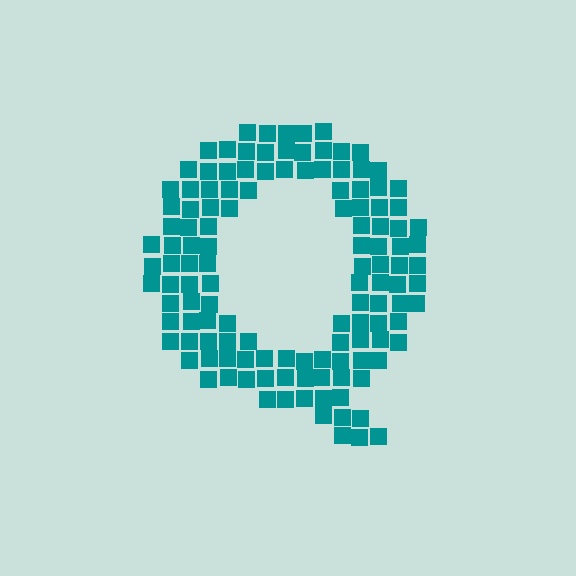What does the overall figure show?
The overall figure shows the letter Q.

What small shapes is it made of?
It is made of small squares.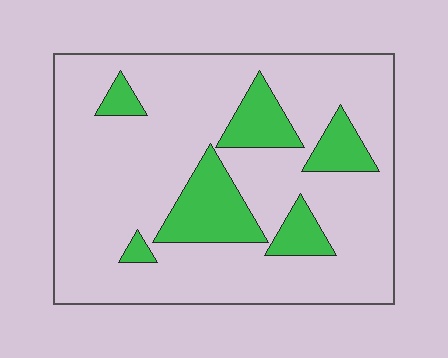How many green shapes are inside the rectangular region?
6.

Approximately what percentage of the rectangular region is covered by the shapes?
Approximately 20%.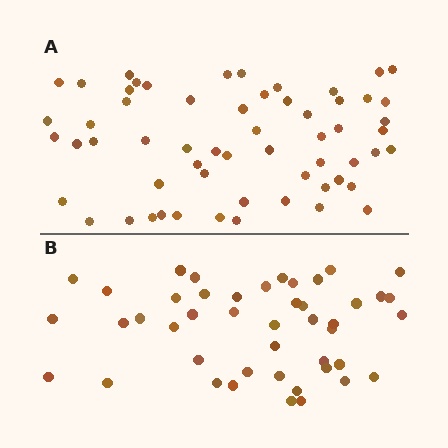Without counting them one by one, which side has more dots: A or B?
Region A (the top region) has more dots.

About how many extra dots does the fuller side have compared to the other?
Region A has approximately 15 more dots than region B.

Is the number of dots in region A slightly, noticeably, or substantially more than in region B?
Region A has noticeably more, but not dramatically so. The ratio is roughly 1.3 to 1.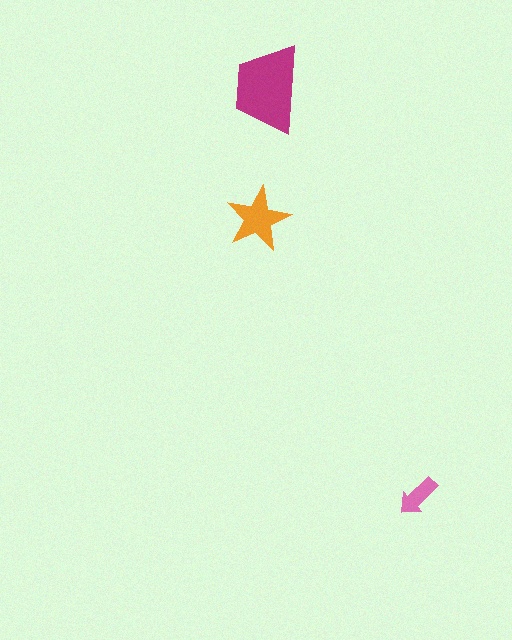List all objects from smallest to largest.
The pink arrow, the orange star, the magenta trapezoid.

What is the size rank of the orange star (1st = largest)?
2nd.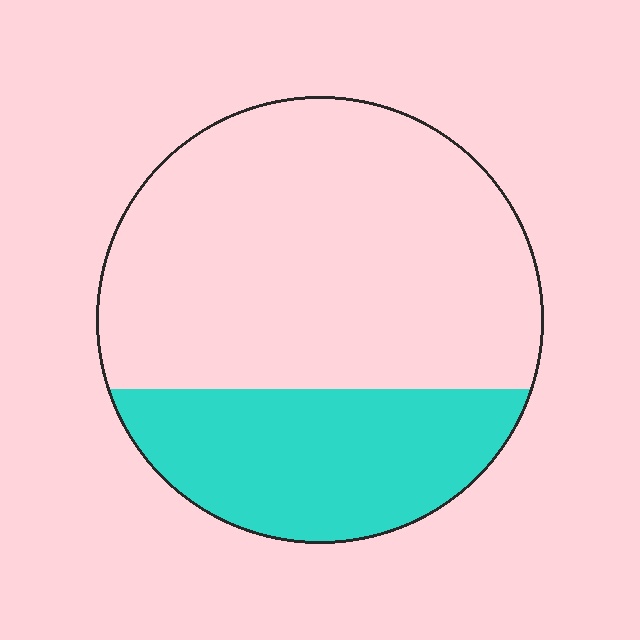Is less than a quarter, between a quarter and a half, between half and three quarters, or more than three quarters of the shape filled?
Between a quarter and a half.